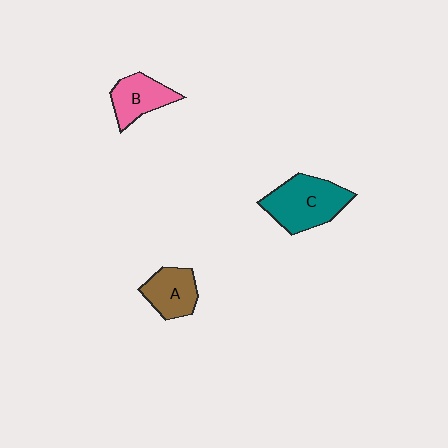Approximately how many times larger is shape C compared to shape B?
Approximately 1.6 times.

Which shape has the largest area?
Shape C (teal).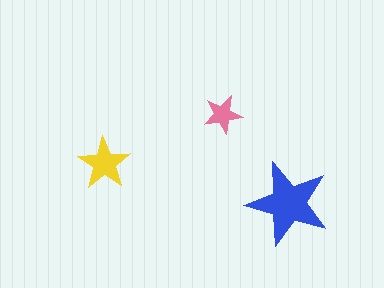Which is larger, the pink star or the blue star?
The blue one.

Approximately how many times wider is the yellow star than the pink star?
About 1.5 times wider.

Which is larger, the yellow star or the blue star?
The blue one.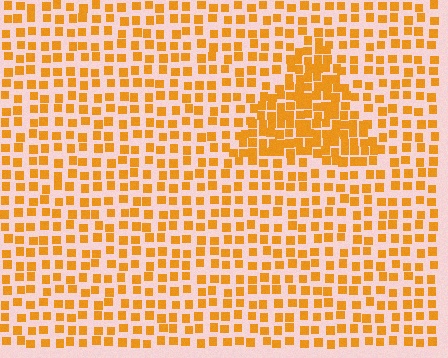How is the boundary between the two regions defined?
The boundary is defined by a change in element density (approximately 2.0x ratio). All elements are the same color, size, and shape.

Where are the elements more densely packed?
The elements are more densely packed inside the triangle boundary.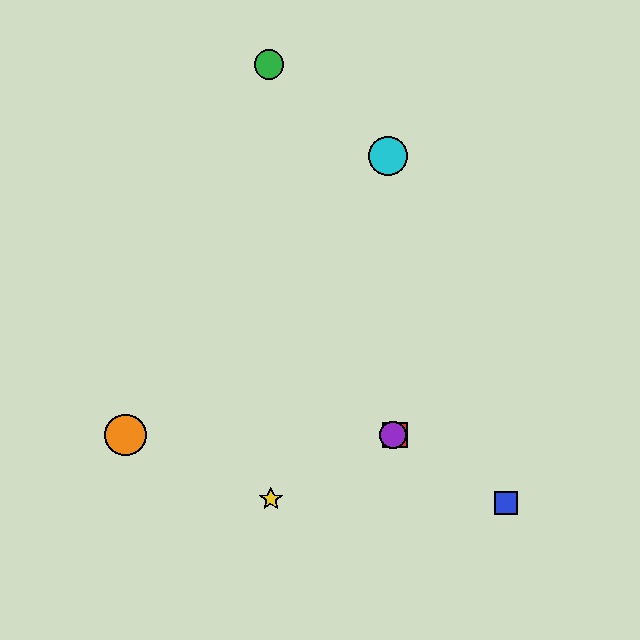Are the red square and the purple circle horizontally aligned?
Yes, both are at y≈435.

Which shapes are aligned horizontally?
The red square, the purple circle, the orange circle are aligned horizontally.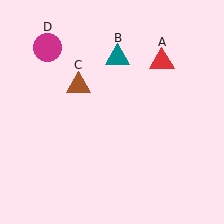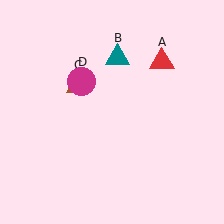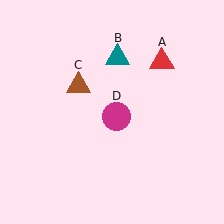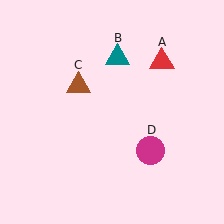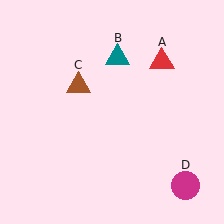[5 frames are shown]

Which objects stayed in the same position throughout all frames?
Red triangle (object A) and teal triangle (object B) and brown triangle (object C) remained stationary.